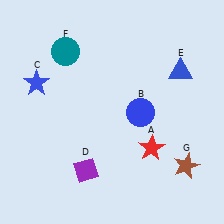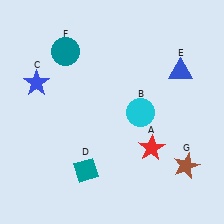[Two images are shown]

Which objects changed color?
B changed from blue to cyan. D changed from purple to teal.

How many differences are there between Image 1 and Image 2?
There are 2 differences between the two images.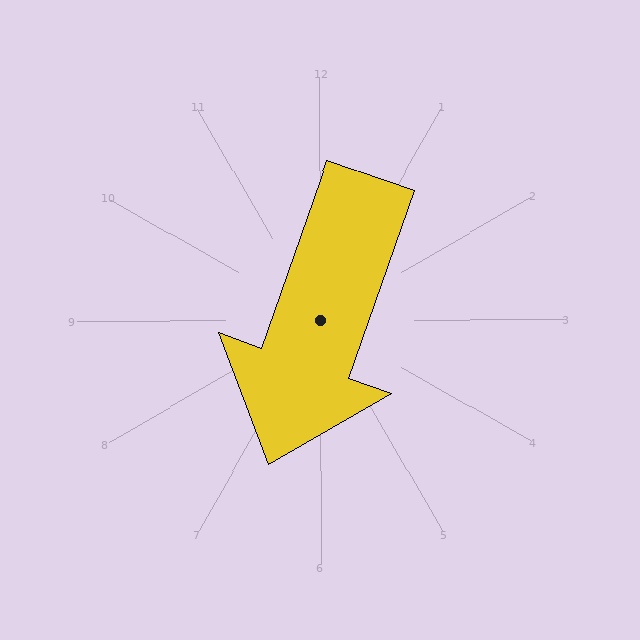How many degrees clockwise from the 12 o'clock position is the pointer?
Approximately 199 degrees.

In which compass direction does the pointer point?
South.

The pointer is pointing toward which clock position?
Roughly 7 o'clock.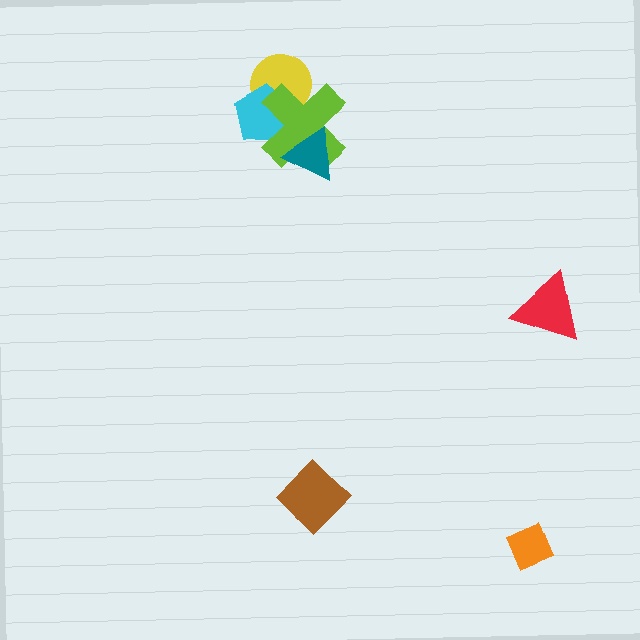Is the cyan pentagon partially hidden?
Yes, it is partially covered by another shape.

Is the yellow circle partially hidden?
Yes, it is partially covered by another shape.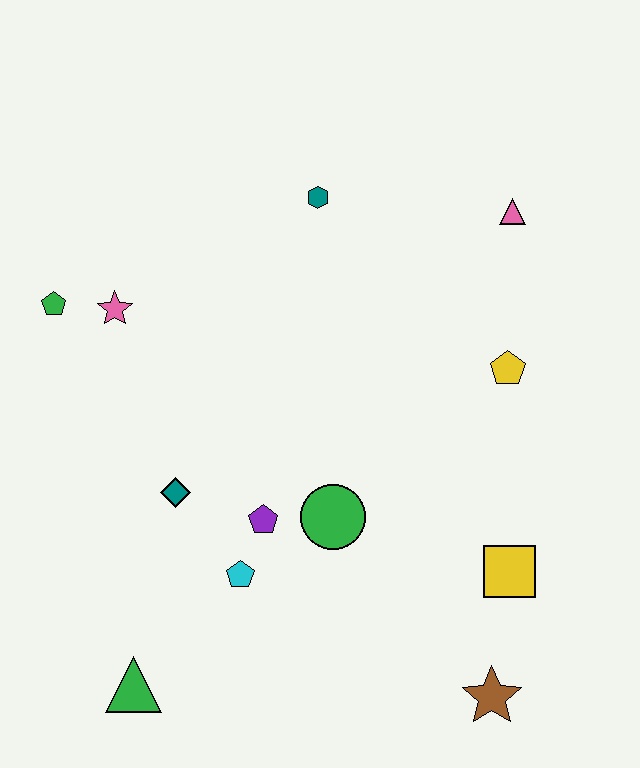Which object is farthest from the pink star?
The brown star is farthest from the pink star.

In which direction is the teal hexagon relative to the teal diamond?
The teal hexagon is above the teal diamond.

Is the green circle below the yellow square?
No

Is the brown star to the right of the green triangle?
Yes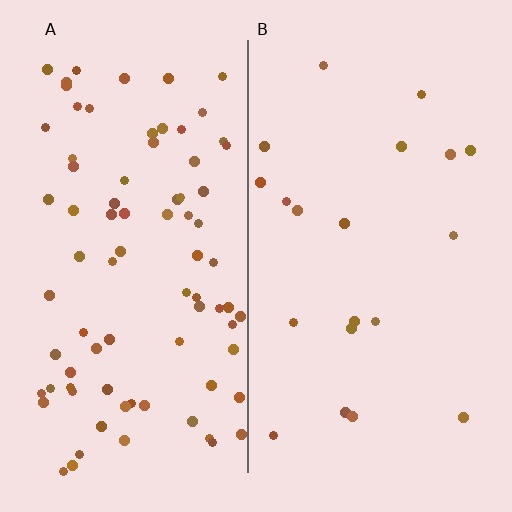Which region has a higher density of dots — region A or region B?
A (the left).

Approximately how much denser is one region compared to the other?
Approximately 4.1× — region A over region B.